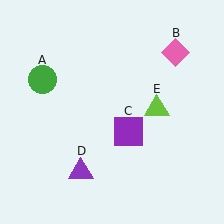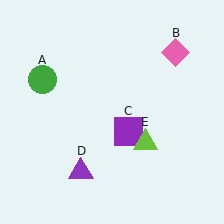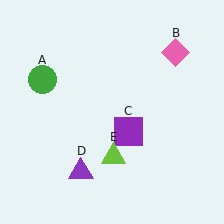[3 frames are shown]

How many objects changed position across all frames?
1 object changed position: lime triangle (object E).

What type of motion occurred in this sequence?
The lime triangle (object E) rotated clockwise around the center of the scene.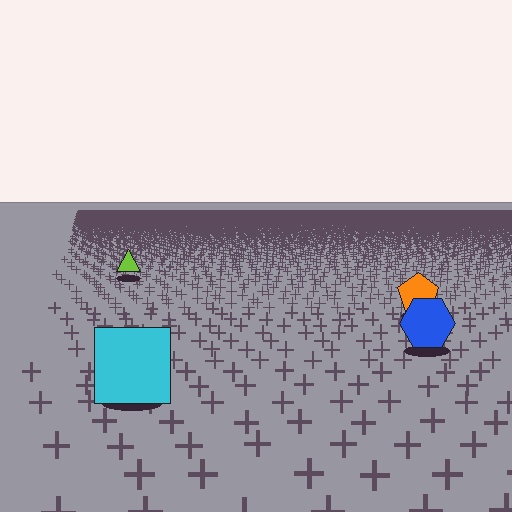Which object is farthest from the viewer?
The lime triangle is farthest from the viewer. It appears smaller and the ground texture around it is denser.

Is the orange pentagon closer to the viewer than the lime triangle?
Yes. The orange pentagon is closer — you can tell from the texture gradient: the ground texture is coarser near it.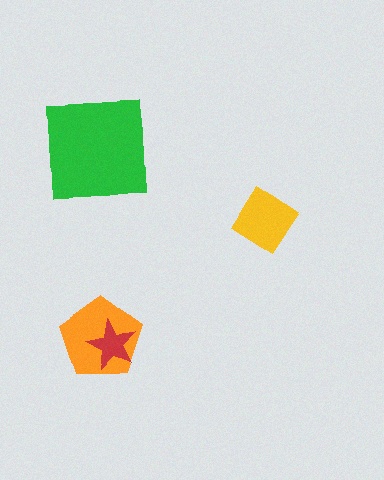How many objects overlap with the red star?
1 object overlaps with the red star.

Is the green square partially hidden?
No, no other shape covers it.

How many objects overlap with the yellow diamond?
0 objects overlap with the yellow diamond.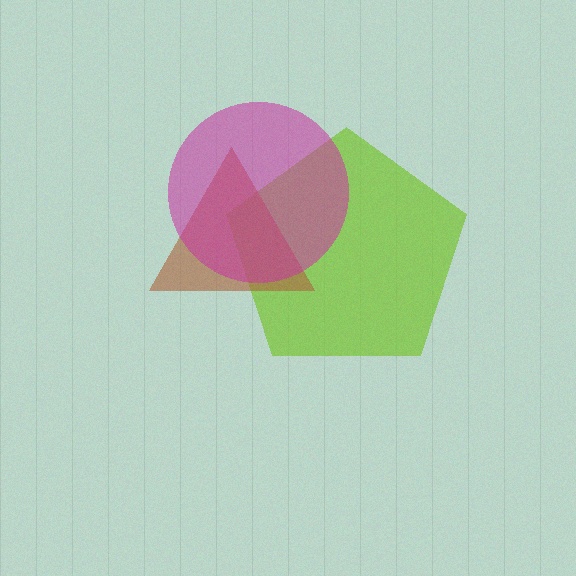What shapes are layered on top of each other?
The layered shapes are: a lime pentagon, a brown triangle, a magenta circle.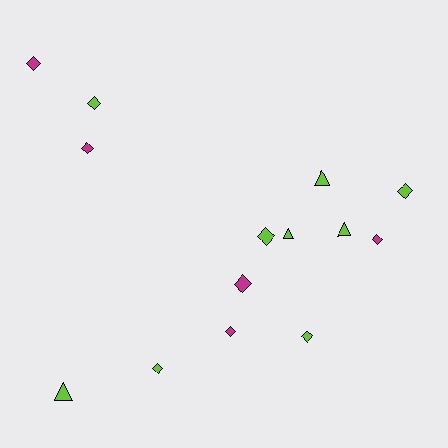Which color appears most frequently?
Lime, with 9 objects.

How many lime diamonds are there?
There are 5 lime diamonds.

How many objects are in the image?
There are 14 objects.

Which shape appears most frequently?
Diamond, with 10 objects.